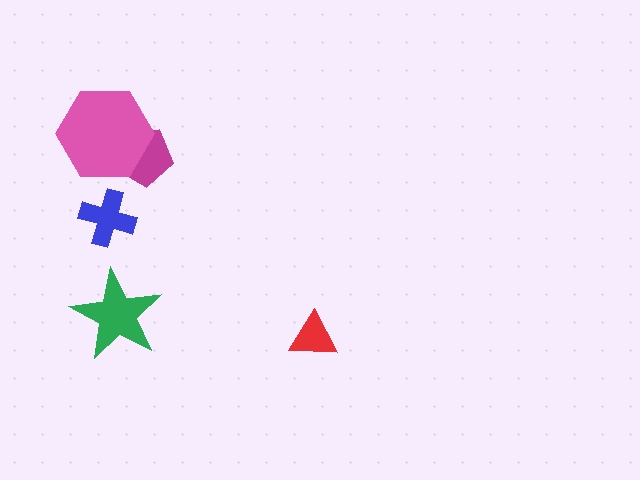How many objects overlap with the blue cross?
0 objects overlap with the blue cross.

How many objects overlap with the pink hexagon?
1 object overlaps with the pink hexagon.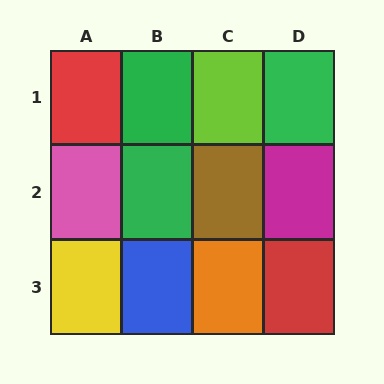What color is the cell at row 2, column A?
Pink.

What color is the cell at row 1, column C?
Lime.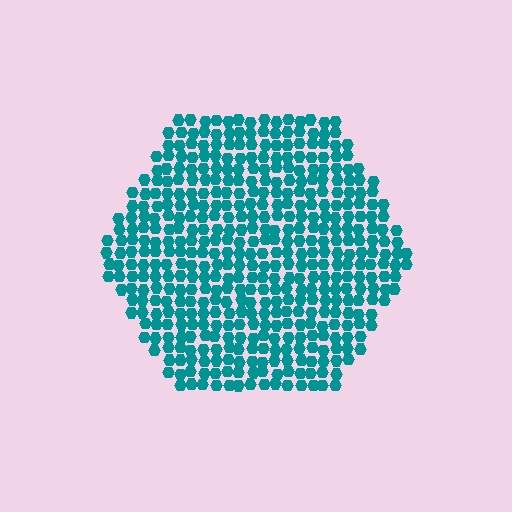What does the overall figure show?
The overall figure shows a hexagon.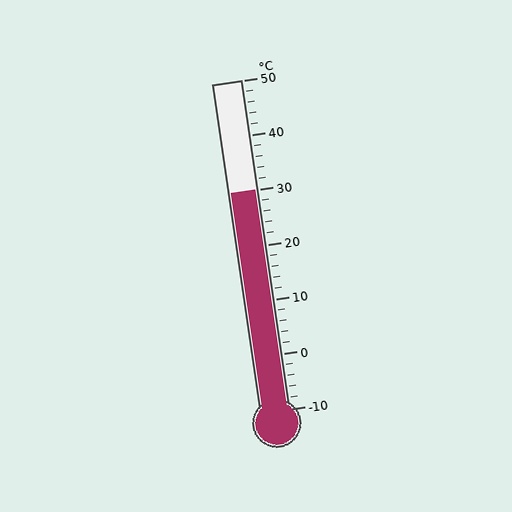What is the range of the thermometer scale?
The thermometer scale ranges from -10°C to 50°C.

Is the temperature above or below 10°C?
The temperature is above 10°C.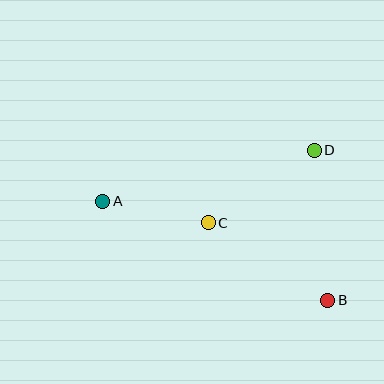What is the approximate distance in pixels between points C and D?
The distance between C and D is approximately 128 pixels.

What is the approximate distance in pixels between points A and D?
The distance between A and D is approximately 218 pixels.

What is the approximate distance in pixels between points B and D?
The distance between B and D is approximately 151 pixels.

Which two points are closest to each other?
Points A and C are closest to each other.